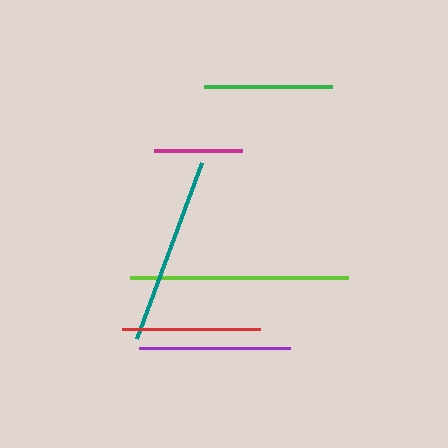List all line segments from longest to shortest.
From longest to shortest: lime, teal, purple, red, green, magenta.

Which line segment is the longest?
The lime line is the longest at approximately 218 pixels.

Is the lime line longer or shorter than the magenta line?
The lime line is longer than the magenta line.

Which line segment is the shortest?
The magenta line is the shortest at approximately 88 pixels.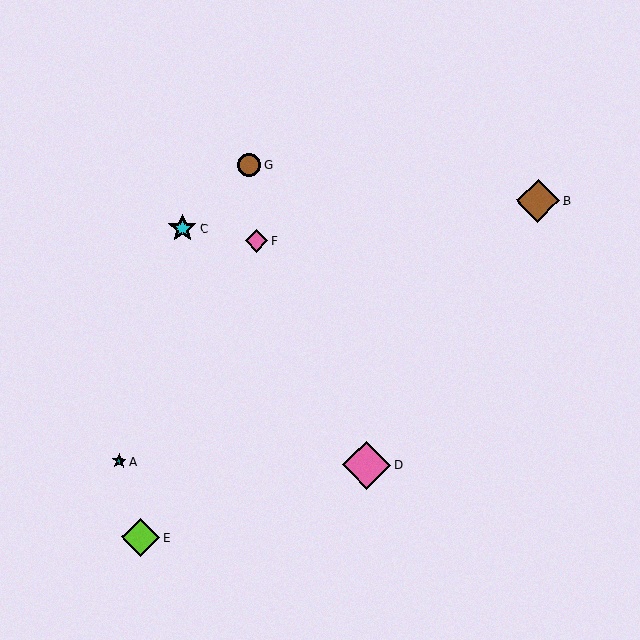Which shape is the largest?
The pink diamond (labeled D) is the largest.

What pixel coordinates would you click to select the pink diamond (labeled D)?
Click at (367, 465) to select the pink diamond D.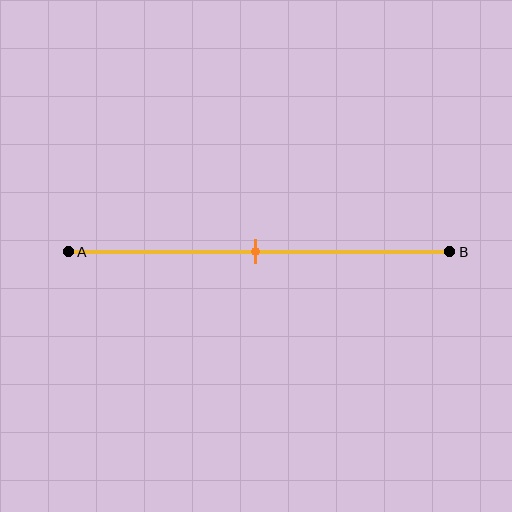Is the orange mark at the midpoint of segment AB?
Yes, the mark is approximately at the midpoint.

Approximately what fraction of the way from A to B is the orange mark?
The orange mark is approximately 50% of the way from A to B.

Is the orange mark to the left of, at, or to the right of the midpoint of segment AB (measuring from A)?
The orange mark is approximately at the midpoint of segment AB.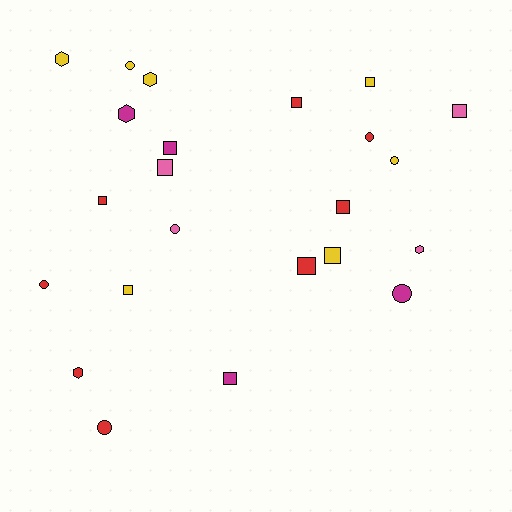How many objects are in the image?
There are 23 objects.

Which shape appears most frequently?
Square, with 11 objects.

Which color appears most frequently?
Red, with 8 objects.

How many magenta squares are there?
There are 2 magenta squares.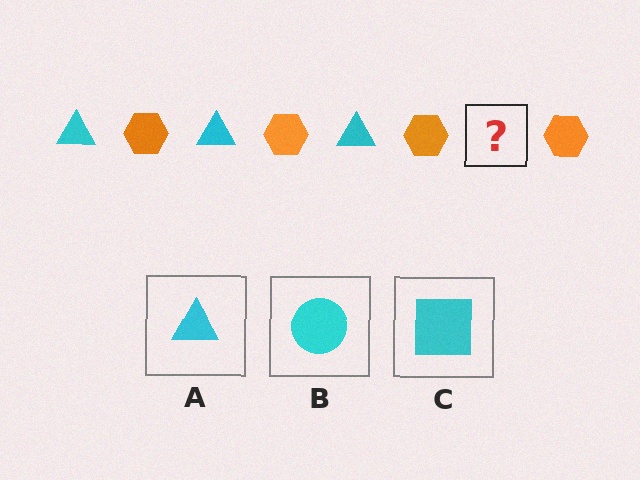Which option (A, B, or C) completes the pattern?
A.